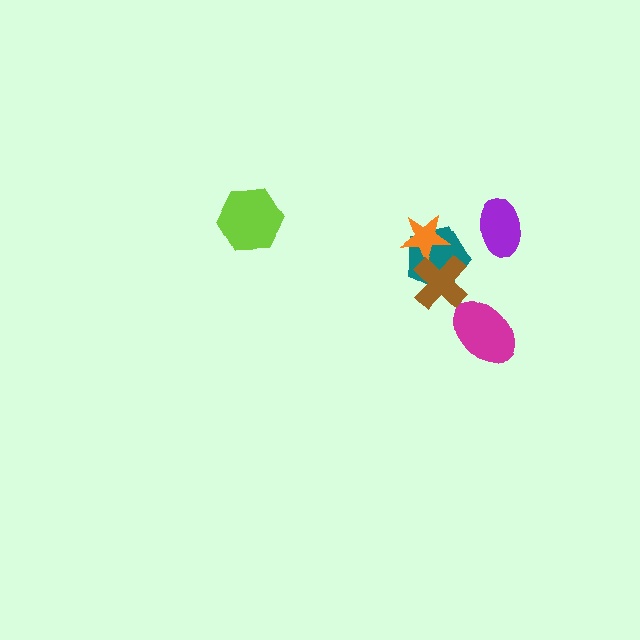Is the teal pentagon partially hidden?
Yes, it is partially covered by another shape.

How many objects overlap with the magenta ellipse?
0 objects overlap with the magenta ellipse.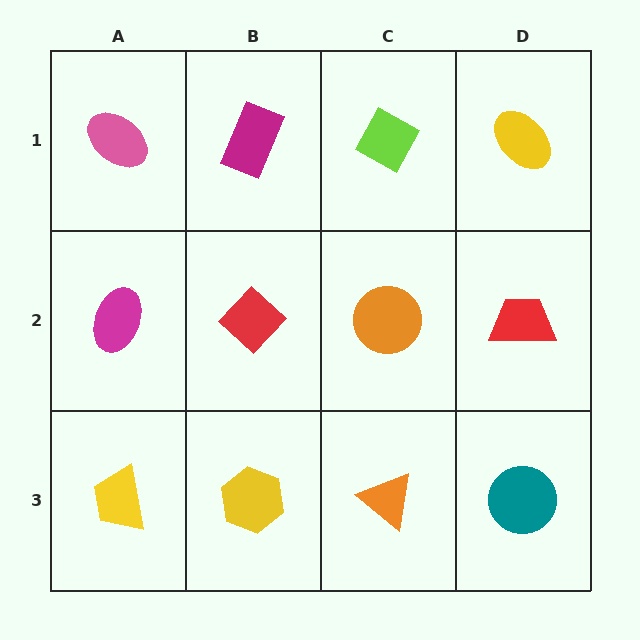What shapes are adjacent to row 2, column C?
A lime diamond (row 1, column C), an orange triangle (row 3, column C), a red diamond (row 2, column B), a red trapezoid (row 2, column D).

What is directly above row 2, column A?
A pink ellipse.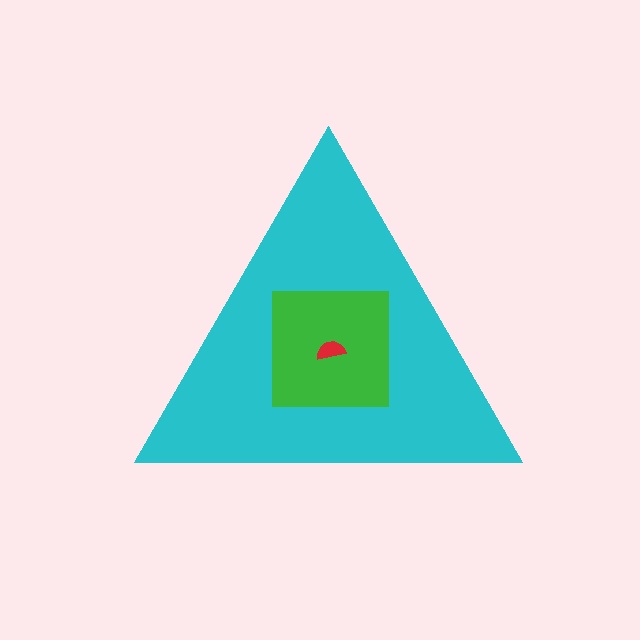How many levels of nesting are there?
3.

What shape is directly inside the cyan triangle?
The green square.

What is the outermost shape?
The cyan triangle.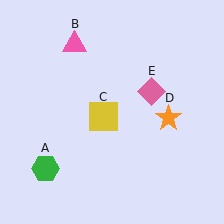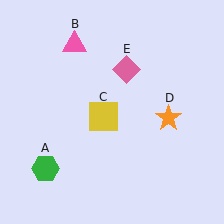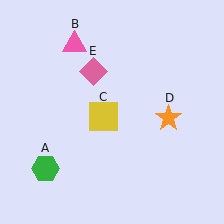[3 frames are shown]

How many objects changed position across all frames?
1 object changed position: pink diamond (object E).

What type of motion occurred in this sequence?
The pink diamond (object E) rotated counterclockwise around the center of the scene.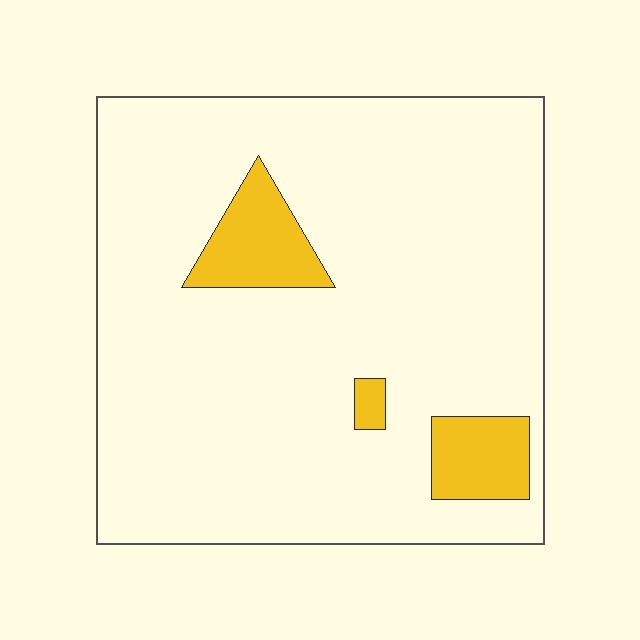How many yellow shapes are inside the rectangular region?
3.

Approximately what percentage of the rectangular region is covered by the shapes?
Approximately 10%.